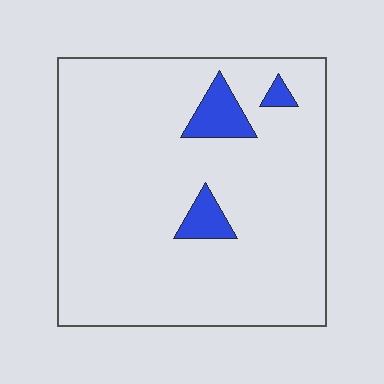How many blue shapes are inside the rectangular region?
3.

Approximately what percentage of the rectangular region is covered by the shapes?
Approximately 5%.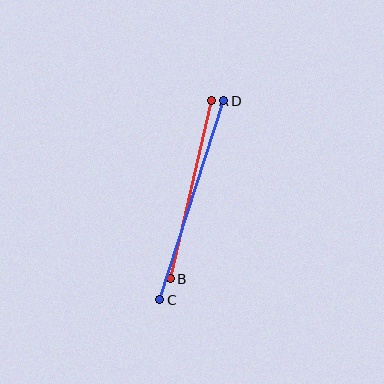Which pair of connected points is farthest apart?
Points C and D are farthest apart.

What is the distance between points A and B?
The distance is approximately 183 pixels.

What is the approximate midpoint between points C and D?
The midpoint is at approximately (192, 200) pixels.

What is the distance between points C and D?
The distance is approximately 209 pixels.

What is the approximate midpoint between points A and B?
The midpoint is at approximately (191, 190) pixels.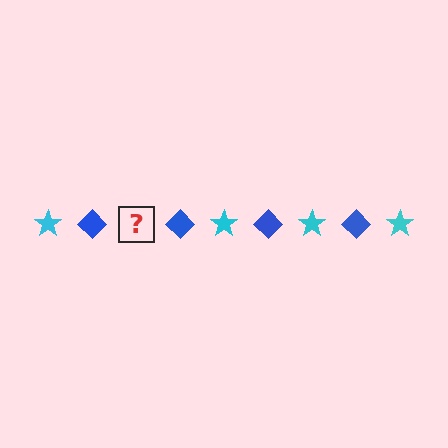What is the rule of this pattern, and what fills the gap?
The rule is that the pattern alternates between cyan star and blue diamond. The gap should be filled with a cyan star.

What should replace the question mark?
The question mark should be replaced with a cyan star.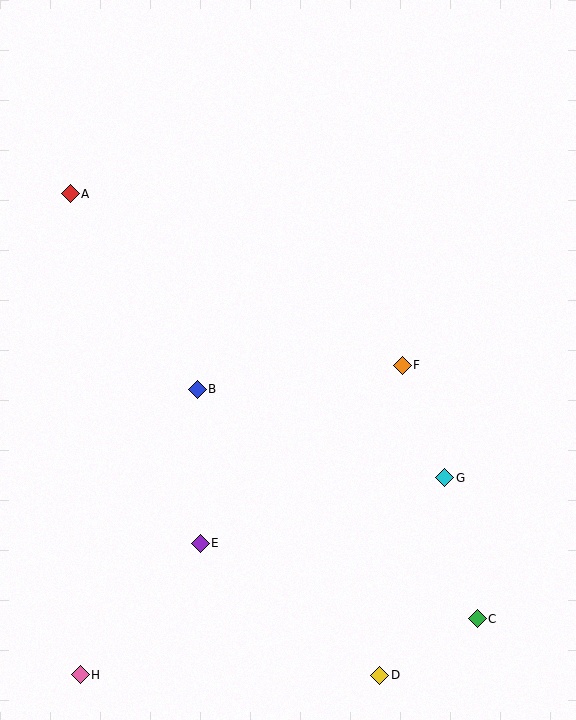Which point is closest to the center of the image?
Point B at (197, 389) is closest to the center.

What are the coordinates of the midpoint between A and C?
The midpoint between A and C is at (274, 406).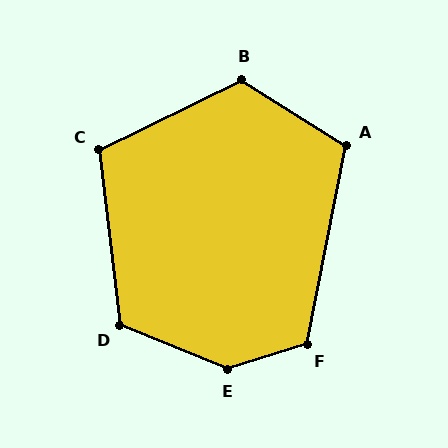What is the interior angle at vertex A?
Approximately 111 degrees (obtuse).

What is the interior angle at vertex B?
Approximately 122 degrees (obtuse).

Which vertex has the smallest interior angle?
C, at approximately 110 degrees.